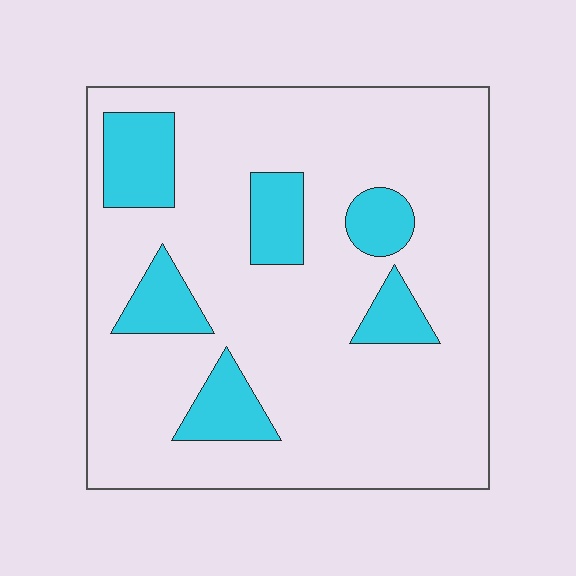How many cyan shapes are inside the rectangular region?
6.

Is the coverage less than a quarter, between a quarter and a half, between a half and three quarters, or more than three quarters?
Less than a quarter.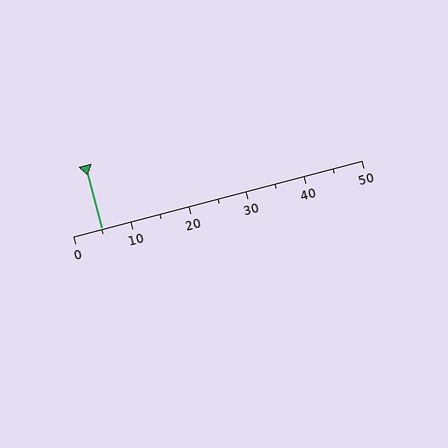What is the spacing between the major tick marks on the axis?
The major ticks are spaced 10 apart.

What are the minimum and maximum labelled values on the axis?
The axis runs from 0 to 50.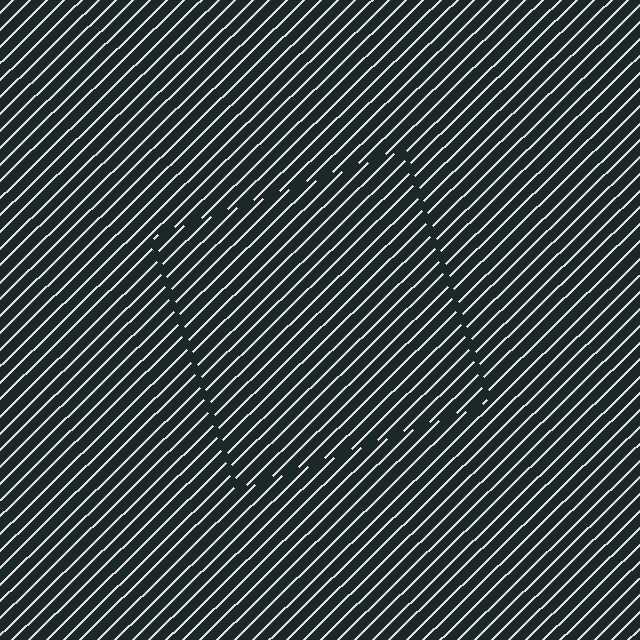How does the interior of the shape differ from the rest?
The interior of the shape contains the same grating, shifted by half a period — the contour is defined by the phase discontinuity where line-ends from the inner and outer gratings abut.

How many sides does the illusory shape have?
4 sides — the line-ends trace a square.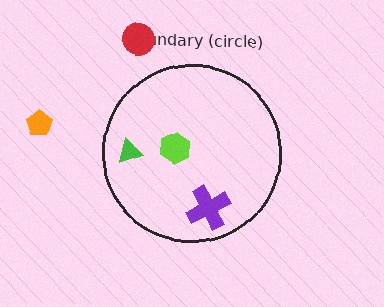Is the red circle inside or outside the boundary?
Outside.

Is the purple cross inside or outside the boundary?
Inside.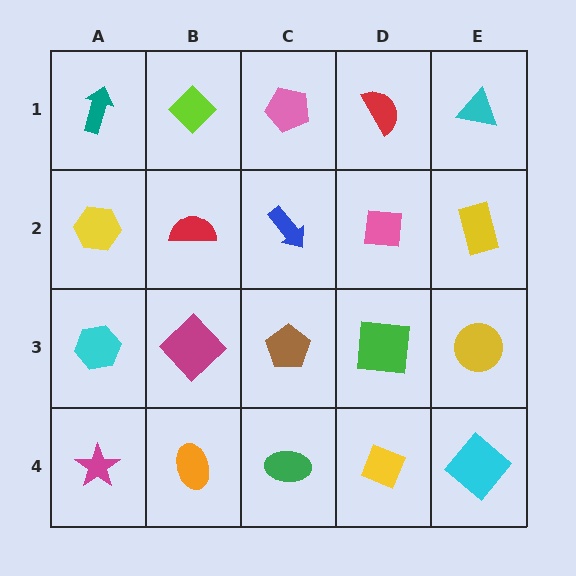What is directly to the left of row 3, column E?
A green square.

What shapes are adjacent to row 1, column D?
A pink square (row 2, column D), a pink pentagon (row 1, column C), a cyan triangle (row 1, column E).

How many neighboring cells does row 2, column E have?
3.